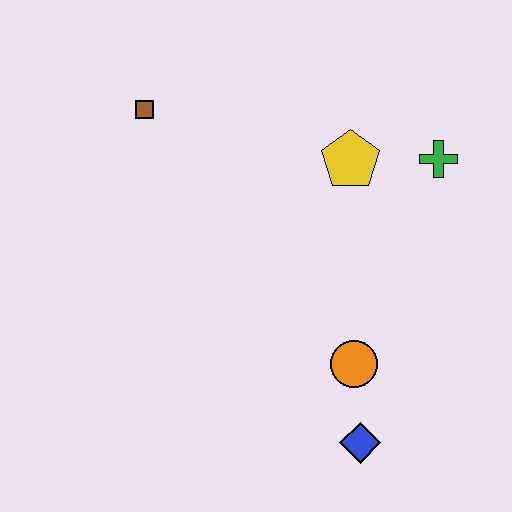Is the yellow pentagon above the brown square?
No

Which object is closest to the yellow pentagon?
The green cross is closest to the yellow pentagon.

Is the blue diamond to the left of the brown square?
No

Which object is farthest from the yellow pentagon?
The blue diamond is farthest from the yellow pentagon.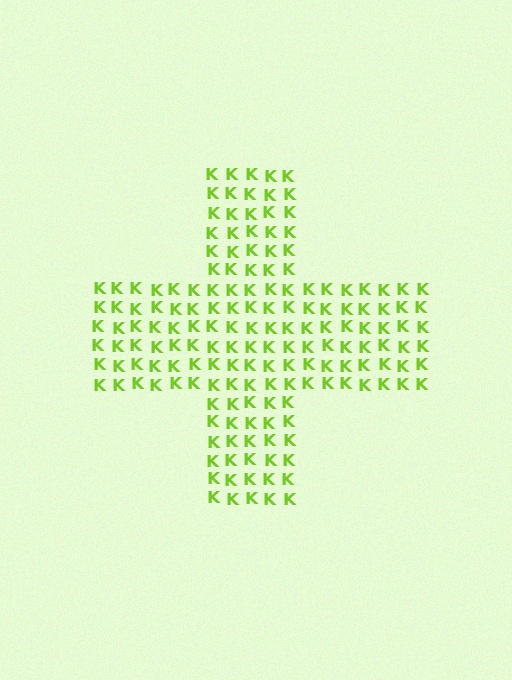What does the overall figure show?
The overall figure shows a cross.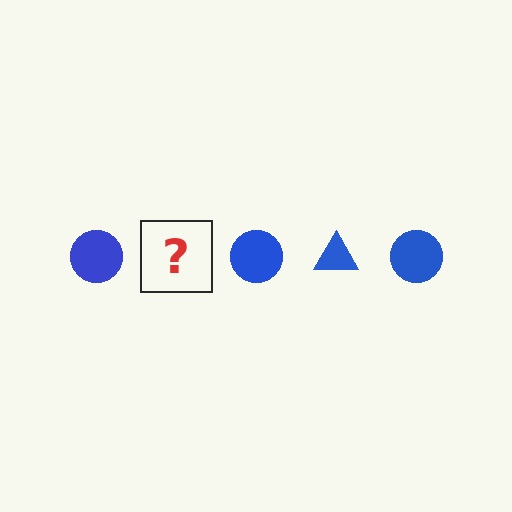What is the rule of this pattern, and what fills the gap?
The rule is that the pattern cycles through circle, triangle shapes in blue. The gap should be filled with a blue triangle.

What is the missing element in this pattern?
The missing element is a blue triangle.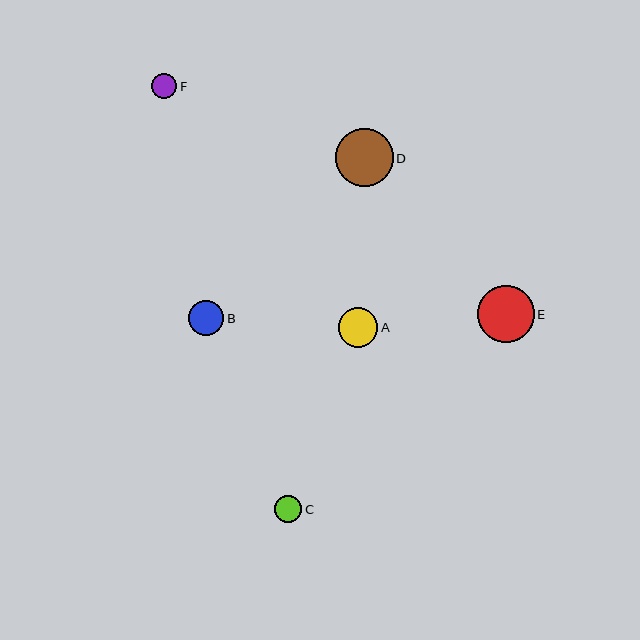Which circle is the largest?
Circle D is the largest with a size of approximately 58 pixels.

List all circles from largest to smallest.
From largest to smallest: D, E, A, B, C, F.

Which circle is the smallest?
Circle F is the smallest with a size of approximately 25 pixels.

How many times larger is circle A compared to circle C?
Circle A is approximately 1.4 times the size of circle C.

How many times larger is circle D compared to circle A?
Circle D is approximately 1.5 times the size of circle A.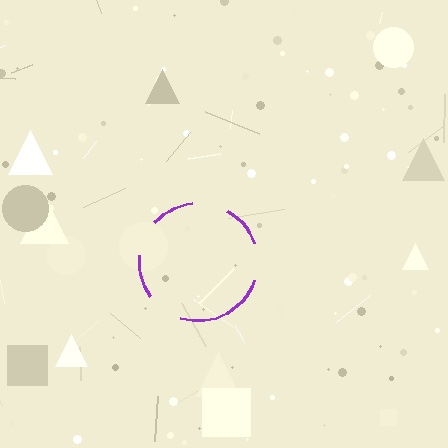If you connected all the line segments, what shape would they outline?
They would outline a circle.